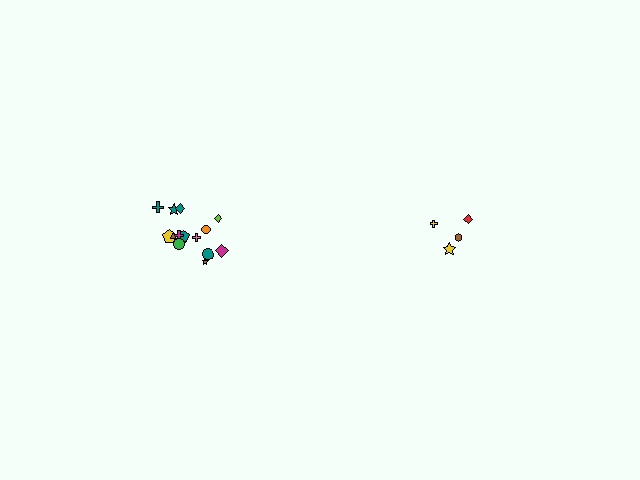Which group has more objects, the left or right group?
The left group.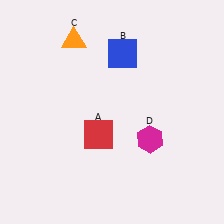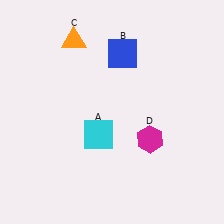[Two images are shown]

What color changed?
The square (A) changed from red in Image 1 to cyan in Image 2.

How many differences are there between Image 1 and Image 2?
There is 1 difference between the two images.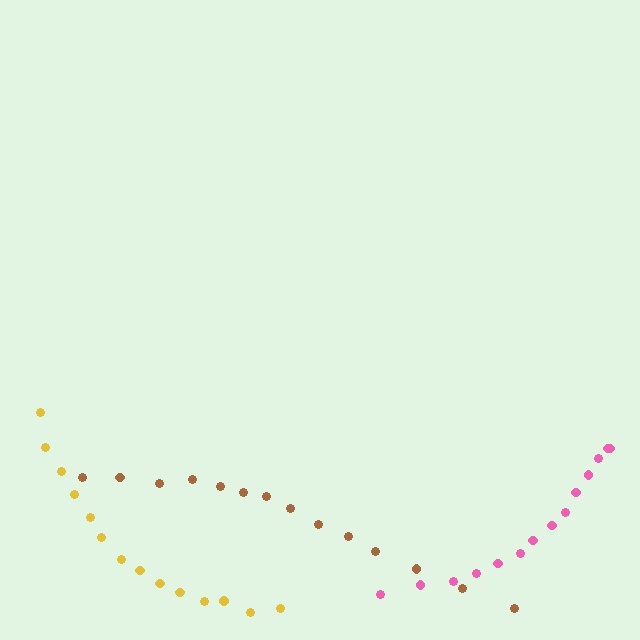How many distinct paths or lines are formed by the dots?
There are 3 distinct paths.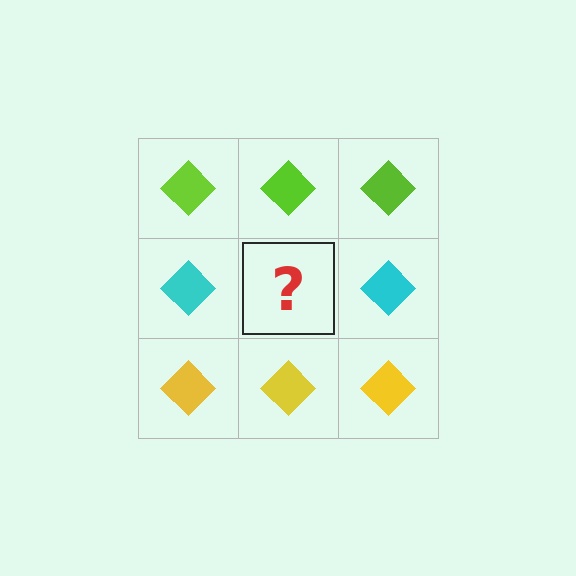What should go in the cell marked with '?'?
The missing cell should contain a cyan diamond.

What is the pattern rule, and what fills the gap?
The rule is that each row has a consistent color. The gap should be filled with a cyan diamond.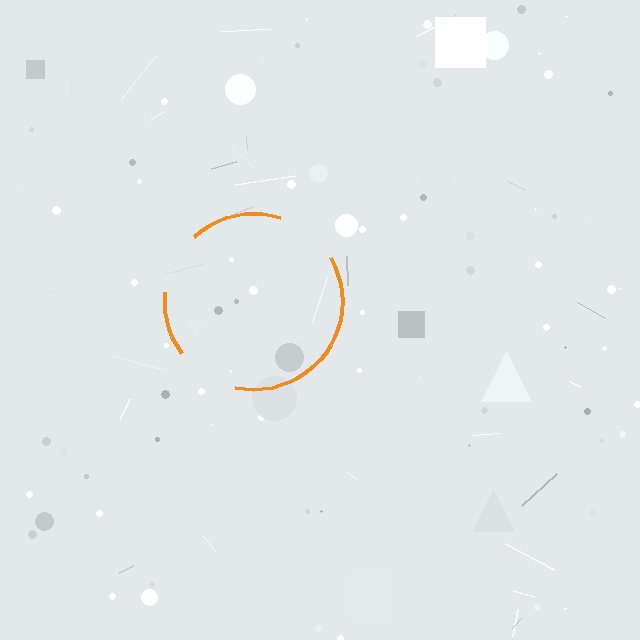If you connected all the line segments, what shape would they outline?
They would outline a circle.